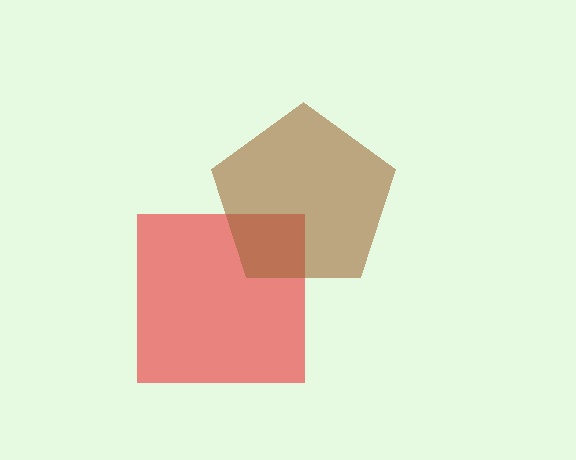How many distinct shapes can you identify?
There are 2 distinct shapes: a red square, a brown pentagon.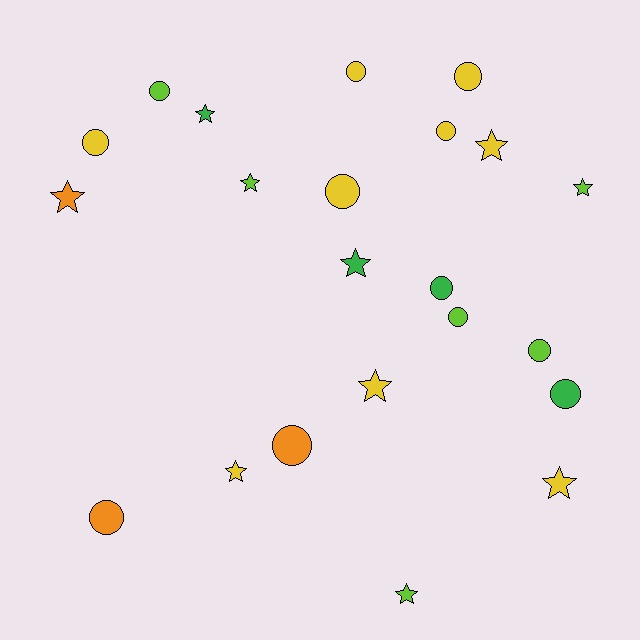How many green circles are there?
There are 2 green circles.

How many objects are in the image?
There are 22 objects.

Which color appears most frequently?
Yellow, with 9 objects.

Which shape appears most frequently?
Circle, with 12 objects.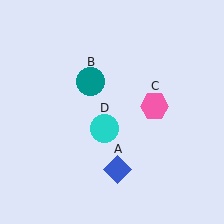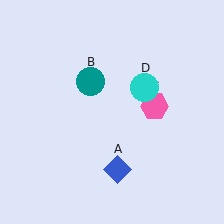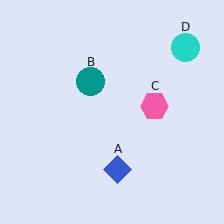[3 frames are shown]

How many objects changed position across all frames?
1 object changed position: cyan circle (object D).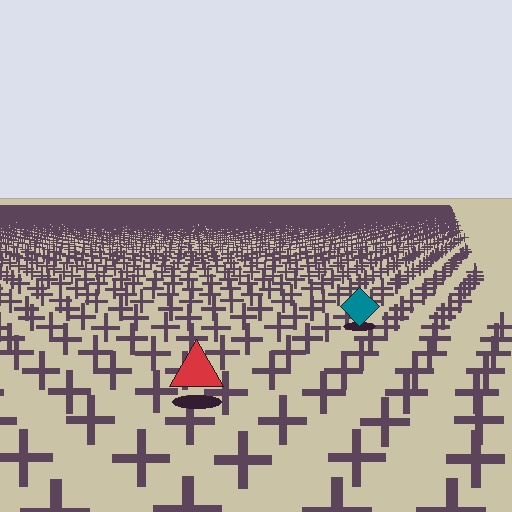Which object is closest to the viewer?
The red triangle is closest. The texture marks near it are larger and more spread out.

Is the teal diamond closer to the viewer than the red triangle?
No. The red triangle is closer — you can tell from the texture gradient: the ground texture is coarser near it.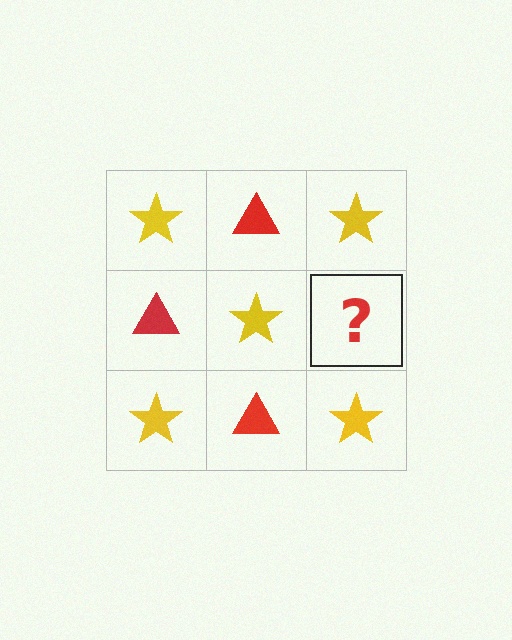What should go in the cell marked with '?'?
The missing cell should contain a red triangle.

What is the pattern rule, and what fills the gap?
The rule is that it alternates yellow star and red triangle in a checkerboard pattern. The gap should be filled with a red triangle.